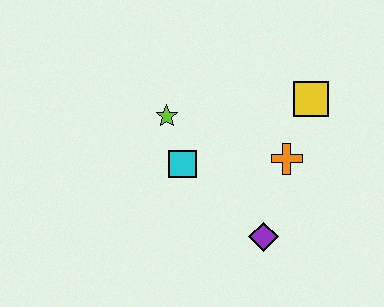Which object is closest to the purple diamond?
The orange cross is closest to the purple diamond.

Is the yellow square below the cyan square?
No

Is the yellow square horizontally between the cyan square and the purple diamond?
No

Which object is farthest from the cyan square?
The yellow square is farthest from the cyan square.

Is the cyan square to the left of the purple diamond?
Yes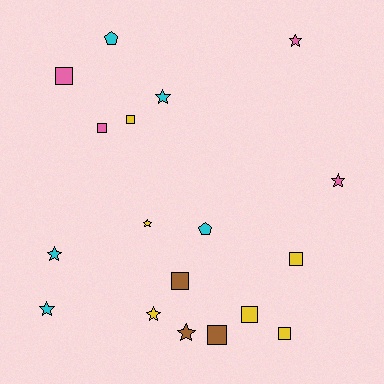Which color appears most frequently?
Yellow, with 6 objects.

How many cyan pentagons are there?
There are 2 cyan pentagons.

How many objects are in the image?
There are 18 objects.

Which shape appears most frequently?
Star, with 8 objects.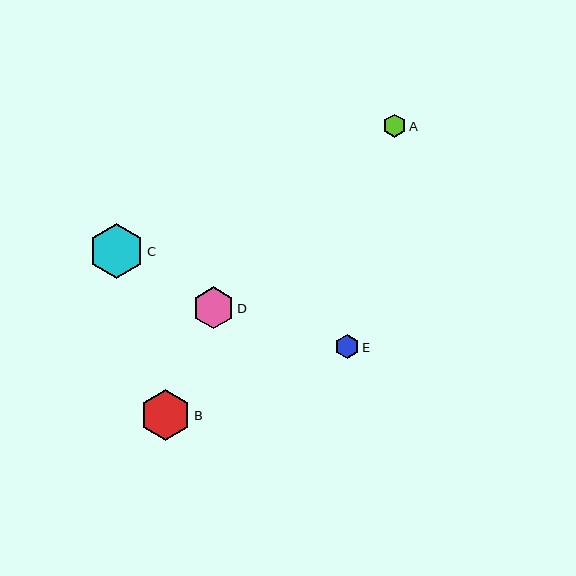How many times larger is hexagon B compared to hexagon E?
Hexagon B is approximately 2.1 times the size of hexagon E.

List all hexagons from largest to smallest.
From largest to smallest: C, B, D, E, A.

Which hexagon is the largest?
Hexagon C is the largest with a size of approximately 55 pixels.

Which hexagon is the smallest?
Hexagon A is the smallest with a size of approximately 23 pixels.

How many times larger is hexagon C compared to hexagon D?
Hexagon C is approximately 1.3 times the size of hexagon D.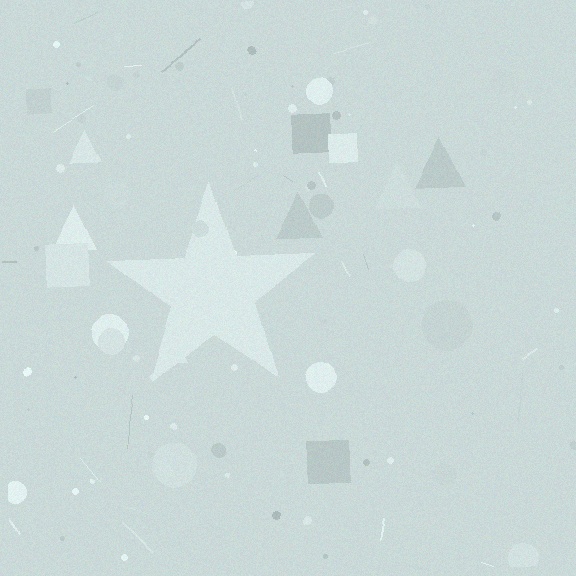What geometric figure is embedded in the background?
A star is embedded in the background.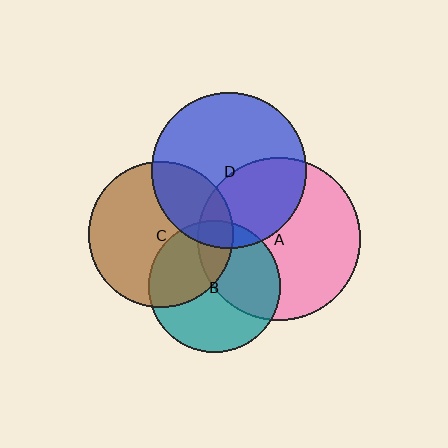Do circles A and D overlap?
Yes.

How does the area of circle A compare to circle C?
Approximately 1.2 times.